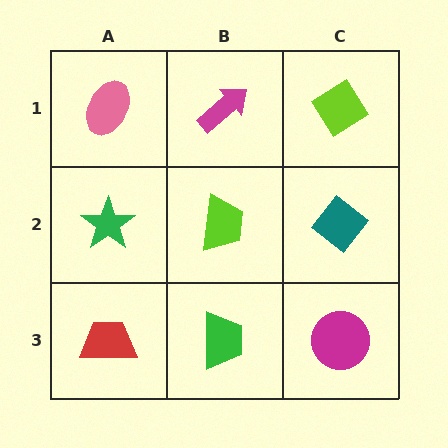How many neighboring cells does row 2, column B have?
4.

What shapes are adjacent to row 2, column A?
A pink ellipse (row 1, column A), a red trapezoid (row 3, column A), a lime trapezoid (row 2, column B).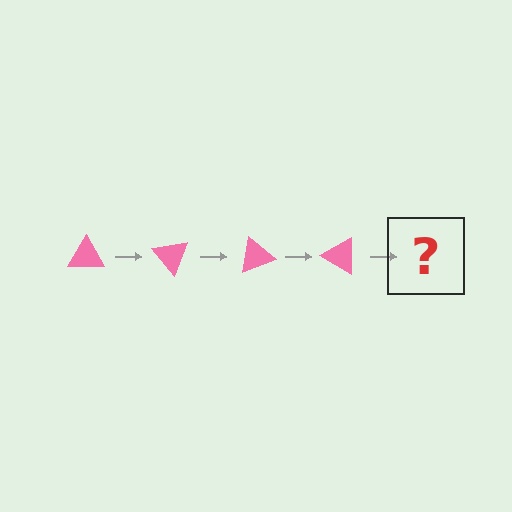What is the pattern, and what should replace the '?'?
The pattern is that the triangle rotates 50 degrees each step. The '?' should be a pink triangle rotated 200 degrees.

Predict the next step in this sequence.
The next step is a pink triangle rotated 200 degrees.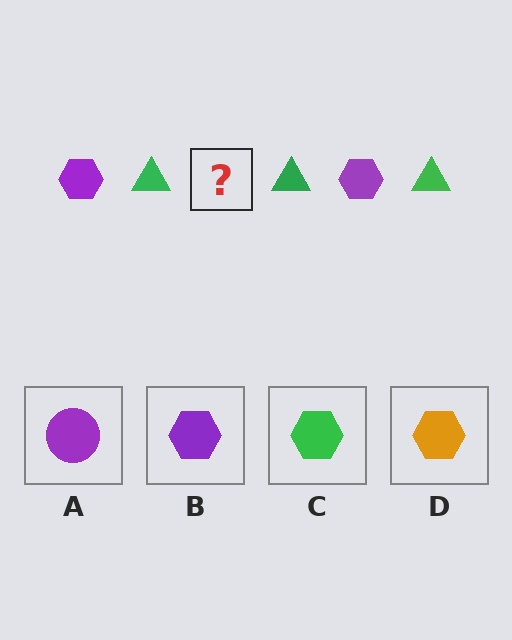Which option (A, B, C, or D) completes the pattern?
B.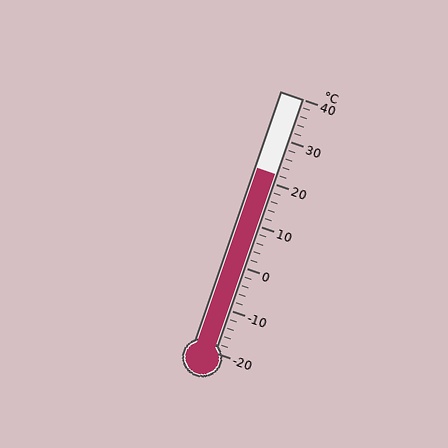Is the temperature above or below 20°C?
The temperature is above 20°C.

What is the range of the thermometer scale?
The thermometer scale ranges from -20°C to 40°C.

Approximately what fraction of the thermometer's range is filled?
The thermometer is filled to approximately 70% of its range.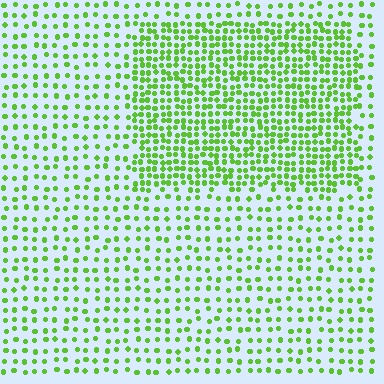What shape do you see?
I see a rectangle.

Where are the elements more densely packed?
The elements are more densely packed inside the rectangle boundary.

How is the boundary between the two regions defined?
The boundary is defined by a change in element density (approximately 2.2x ratio). All elements are the same color, size, and shape.